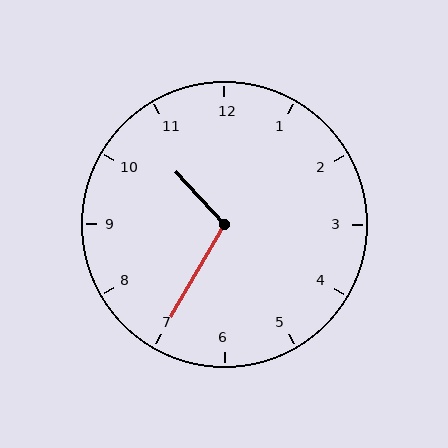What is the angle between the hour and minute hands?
Approximately 108 degrees.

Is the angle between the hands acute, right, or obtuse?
It is obtuse.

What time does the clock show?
10:35.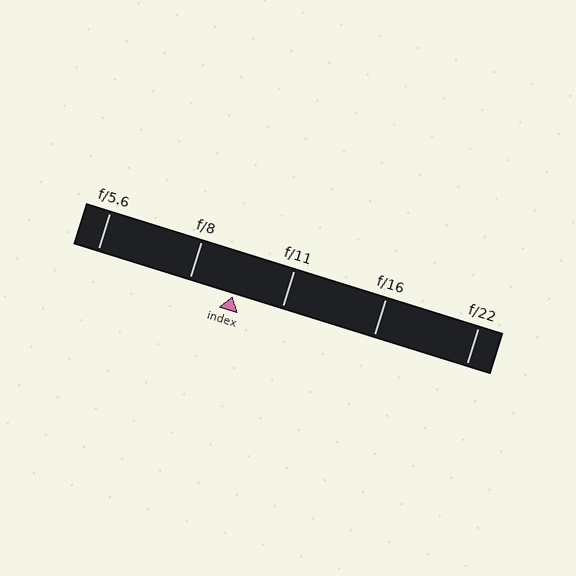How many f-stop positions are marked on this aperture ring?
There are 5 f-stop positions marked.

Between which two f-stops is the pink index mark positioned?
The index mark is between f/8 and f/11.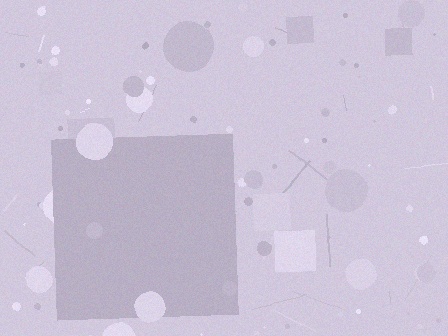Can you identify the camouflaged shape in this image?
The camouflaged shape is a square.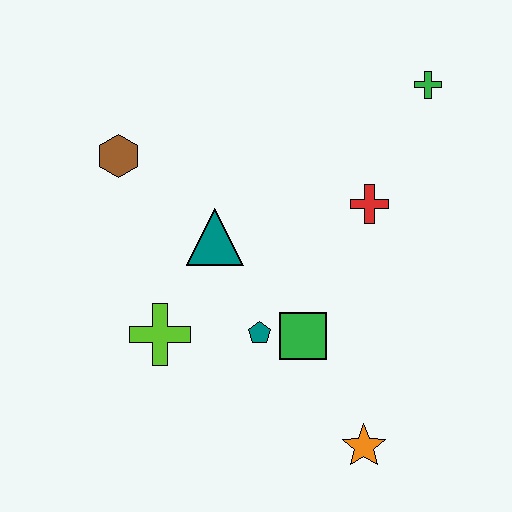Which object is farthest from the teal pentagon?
The green cross is farthest from the teal pentagon.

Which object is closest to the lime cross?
The teal pentagon is closest to the lime cross.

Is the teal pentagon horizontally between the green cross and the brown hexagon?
Yes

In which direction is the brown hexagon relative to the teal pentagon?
The brown hexagon is above the teal pentagon.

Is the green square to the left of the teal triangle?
No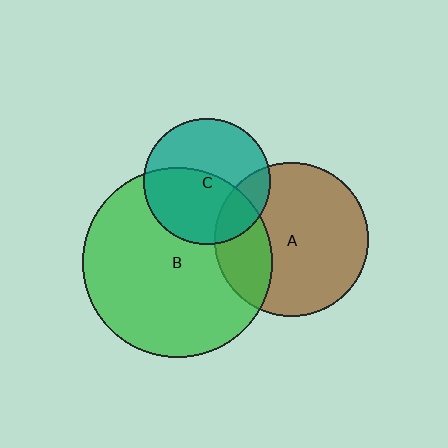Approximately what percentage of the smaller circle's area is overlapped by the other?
Approximately 25%.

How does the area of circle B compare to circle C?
Approximately 2.3 times.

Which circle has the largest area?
Circle B (green).